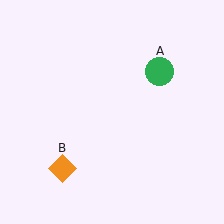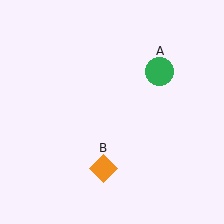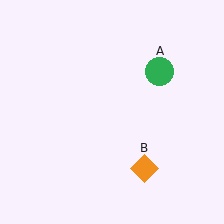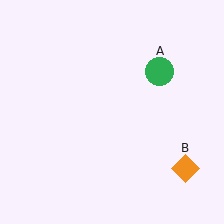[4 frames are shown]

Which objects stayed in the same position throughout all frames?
Green circle (object A) remained stationary.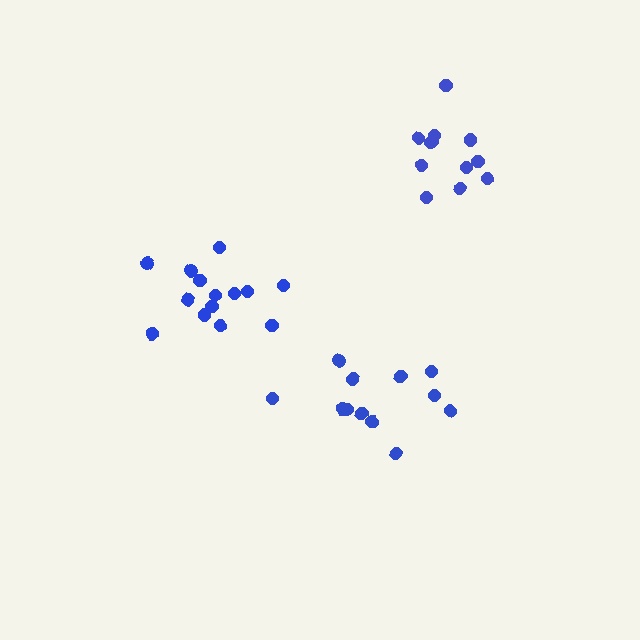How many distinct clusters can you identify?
There are 3 distinct clusters.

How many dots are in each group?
Group 1: 14 dots, Group 2: 12 dots, Group 3: 12 dots (38 total).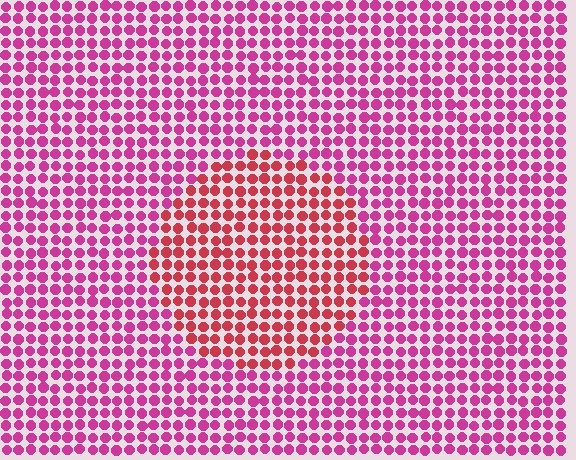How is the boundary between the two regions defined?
The boundary is defined purely by a slight shift in hue (about 32 degrees). Spacing, size, and orientation are identical on both sides.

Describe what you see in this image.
The image is filled with small magenta elements in a uniform arrangement. A circle-shaped region is visible where the elements are tinted to a slightly different hue, forming a subtle color boundary.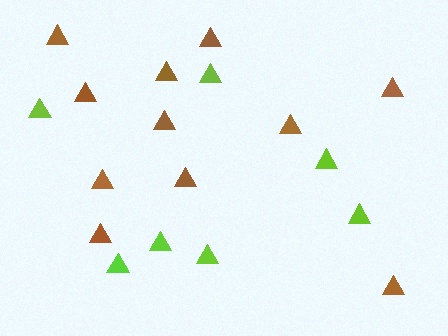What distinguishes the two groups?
There are 2 groups: one group of brown triangles (11) and one group of lime triangles (7).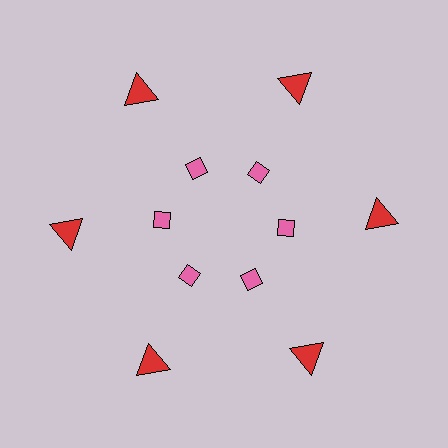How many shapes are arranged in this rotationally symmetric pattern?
There are 12 shapes, arranged in 6 groups of 2.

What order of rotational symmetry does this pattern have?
This pattern has 6-fold rotational symmetry.